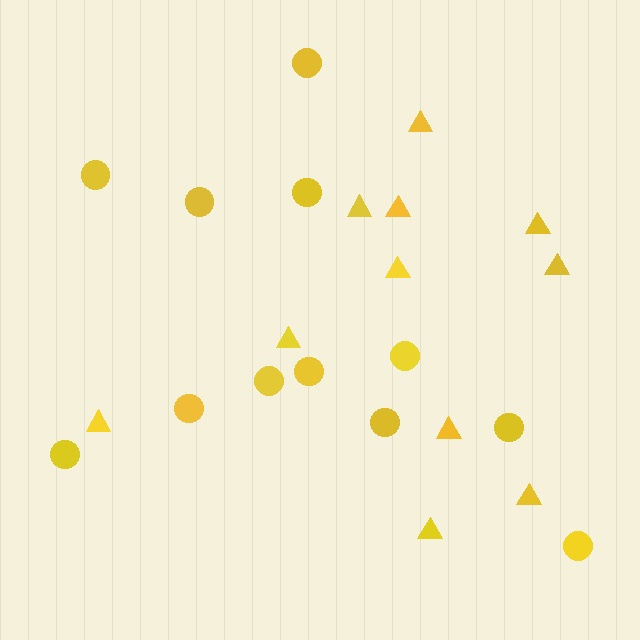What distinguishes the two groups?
There are 2 groups: one group of triangles (11) and one group of circles (12).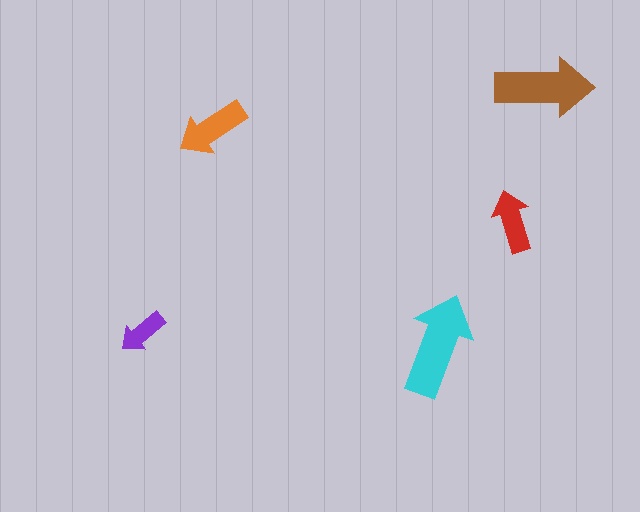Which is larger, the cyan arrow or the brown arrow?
The cyan one.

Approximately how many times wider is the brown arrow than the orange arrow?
About 1.5 times wider.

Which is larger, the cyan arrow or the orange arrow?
The cyan one.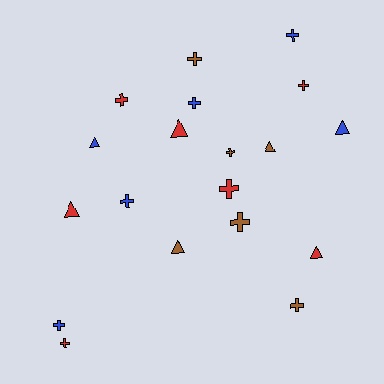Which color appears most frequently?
Red, with 7 objects.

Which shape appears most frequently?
Cross, with 12 objects.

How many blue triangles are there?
There are 2 blue triangles.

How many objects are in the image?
There are 19 objects.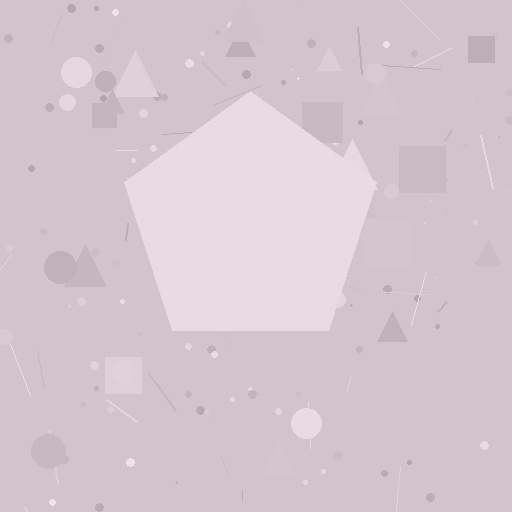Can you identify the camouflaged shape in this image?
The camouflaged shape is a pentagon.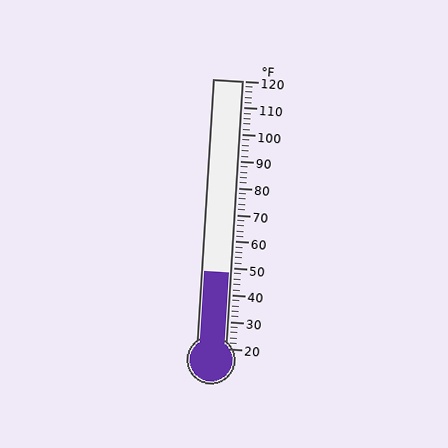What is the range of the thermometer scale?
The thermometer scale ranges from 20°F to 120°F.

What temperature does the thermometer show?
The thermometer shows approximately 48°F.